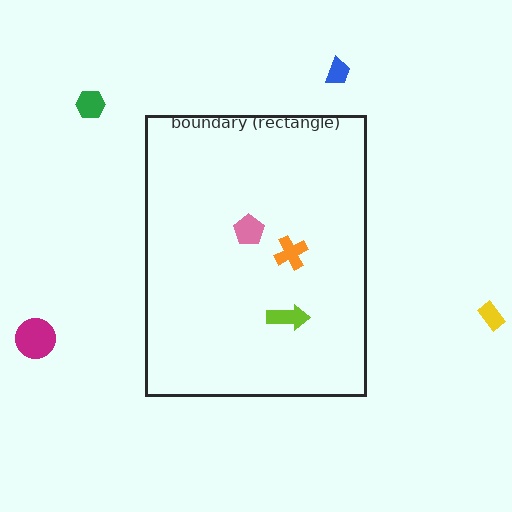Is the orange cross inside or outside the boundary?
Inside.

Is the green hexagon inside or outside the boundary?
Outside.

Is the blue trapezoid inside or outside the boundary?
Outside.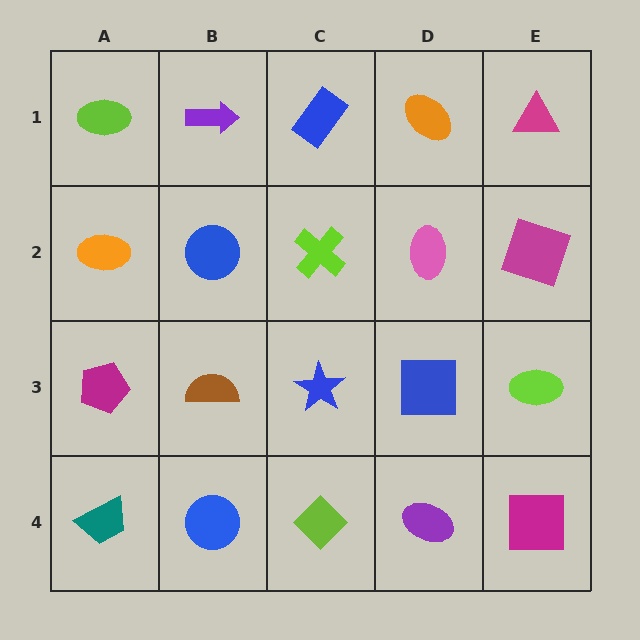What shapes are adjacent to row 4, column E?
A lime ellipse (row 3, column E), a purple ellipse (row 4, column D).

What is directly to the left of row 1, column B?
A lime ellipse.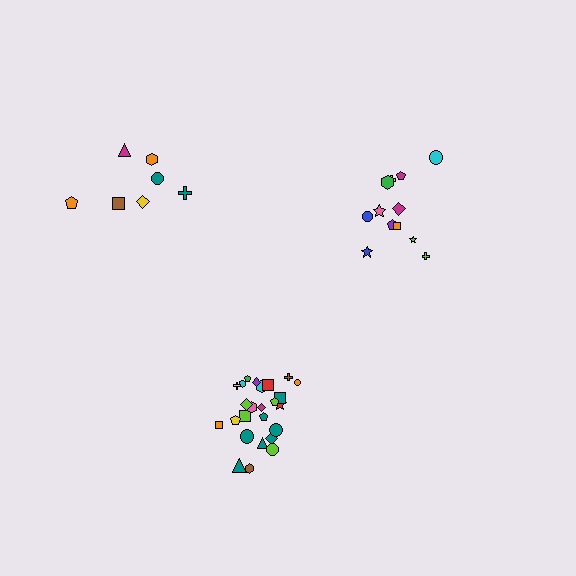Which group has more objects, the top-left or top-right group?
The top-right group.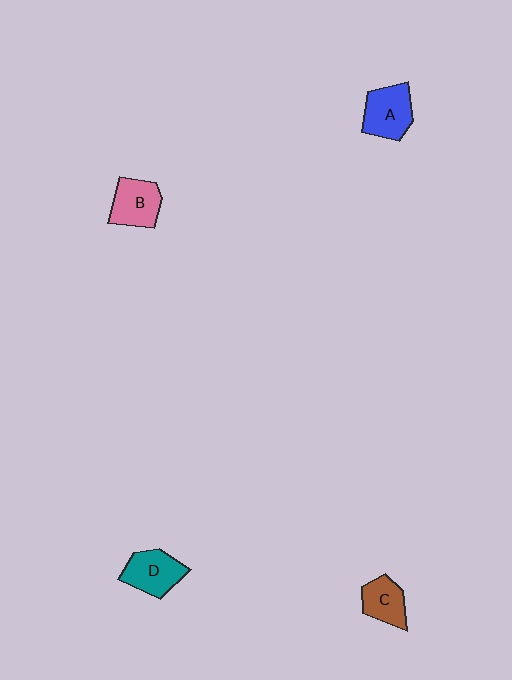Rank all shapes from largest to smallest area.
From largest to smallest: A (blue), D (teal), B (pink), C (brown).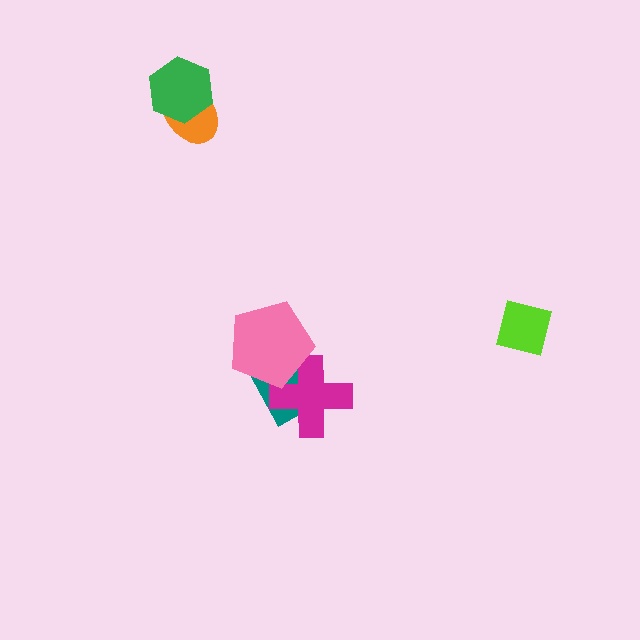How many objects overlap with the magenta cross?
2 objects overlap with the magenta cross.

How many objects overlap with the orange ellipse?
1 object overlaps with the orange ellipse.